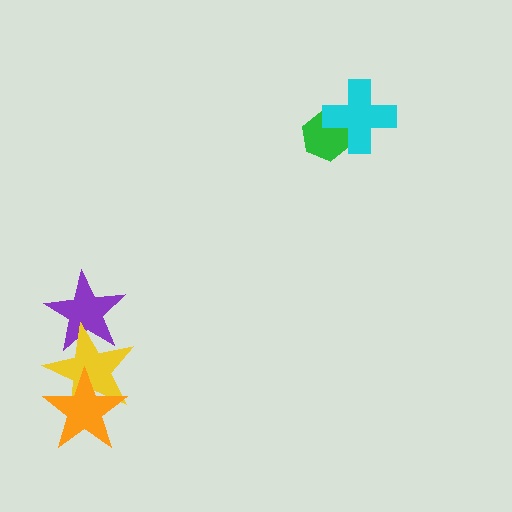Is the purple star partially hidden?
Yes, it is partially covered by another shape.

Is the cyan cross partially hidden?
No, no other shape covers it.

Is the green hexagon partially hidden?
Yes, it is partially covered by another shape.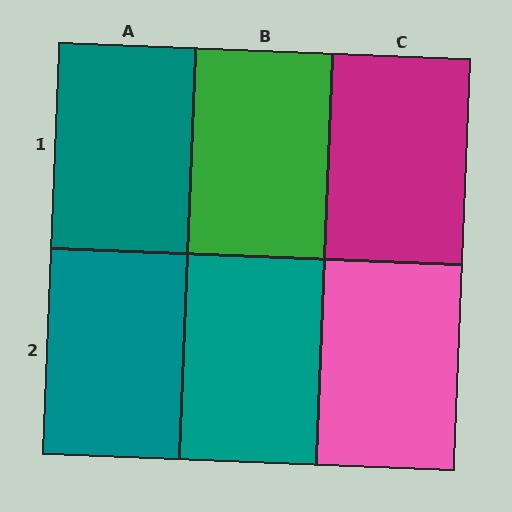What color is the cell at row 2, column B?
Teal.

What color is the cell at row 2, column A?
Teal.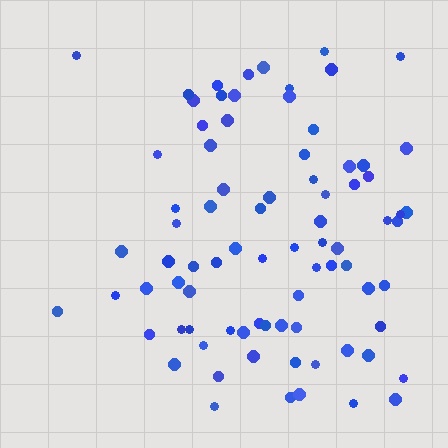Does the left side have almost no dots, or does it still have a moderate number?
Still a moderate number, just noticeably fewer than the right.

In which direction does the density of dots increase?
From left to right, with the right side densest.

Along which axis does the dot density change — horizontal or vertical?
Horizontal.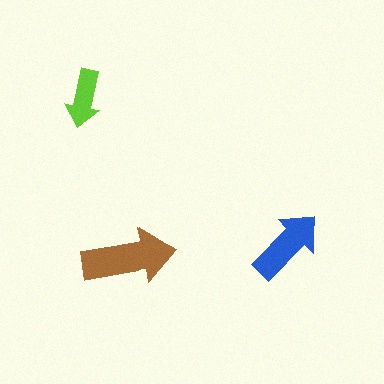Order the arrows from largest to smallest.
the brown one, the blue one, the lime one.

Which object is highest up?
The lime arrow is topmost.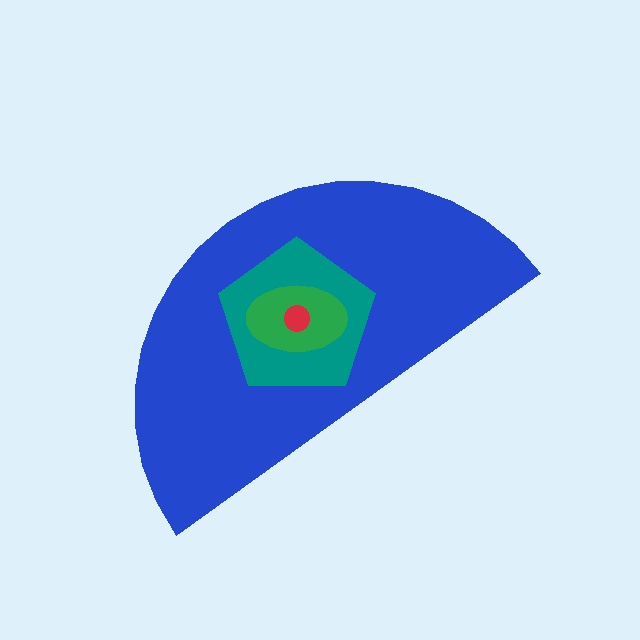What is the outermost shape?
The blue semicircle.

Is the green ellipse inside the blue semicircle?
Yes.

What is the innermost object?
The red circle.